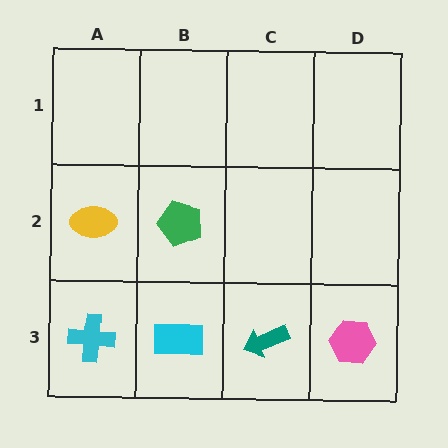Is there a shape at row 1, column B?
No, that cell is empty.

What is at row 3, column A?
A cyan cross.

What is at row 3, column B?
A cyan rectangle.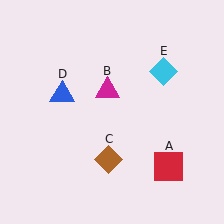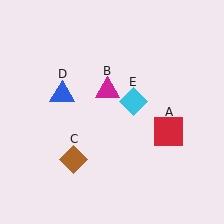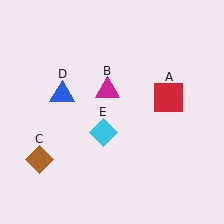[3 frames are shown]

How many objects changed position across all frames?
3 objects changed position: red square (object A), brown diamond (object C), cyan diamond (object E).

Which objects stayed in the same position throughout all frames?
Magenta triangle (object B) and blue triangle (object D) remained stationary.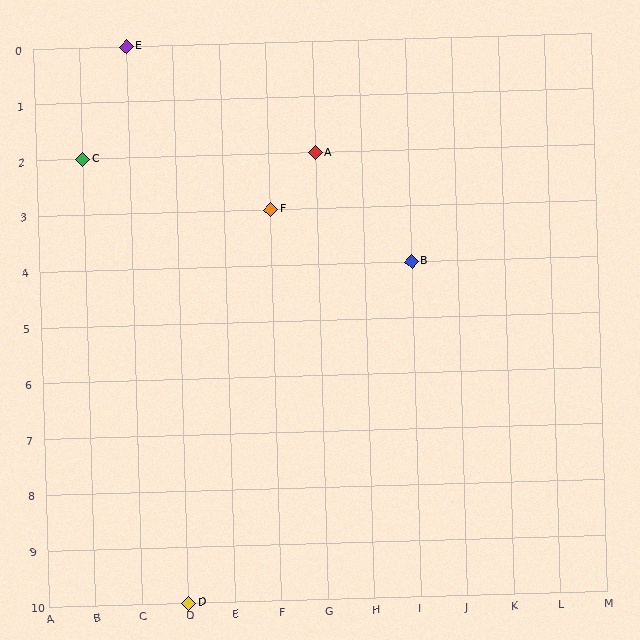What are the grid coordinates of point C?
Point C is at grid coordinates (B, 2).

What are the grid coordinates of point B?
Point B is at grid coordinates (I, 4).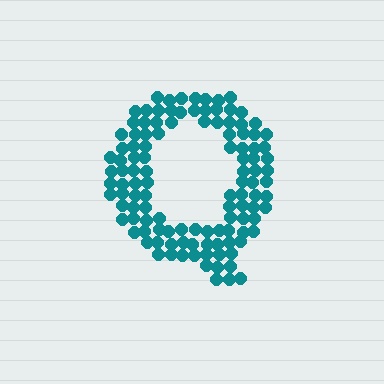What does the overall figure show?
The overall figure shows the letter Q.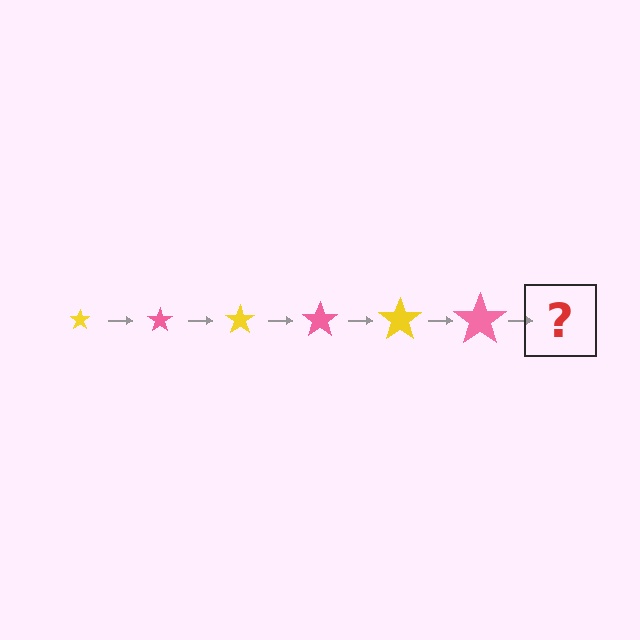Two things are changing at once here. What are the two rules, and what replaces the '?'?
The two rules are that the star grows larger each step and the color cycles through yellow and pink. The '?' should be a yellow star, larger than the previous one.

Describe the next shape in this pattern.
It should be a yellow star, larger than the previous one.